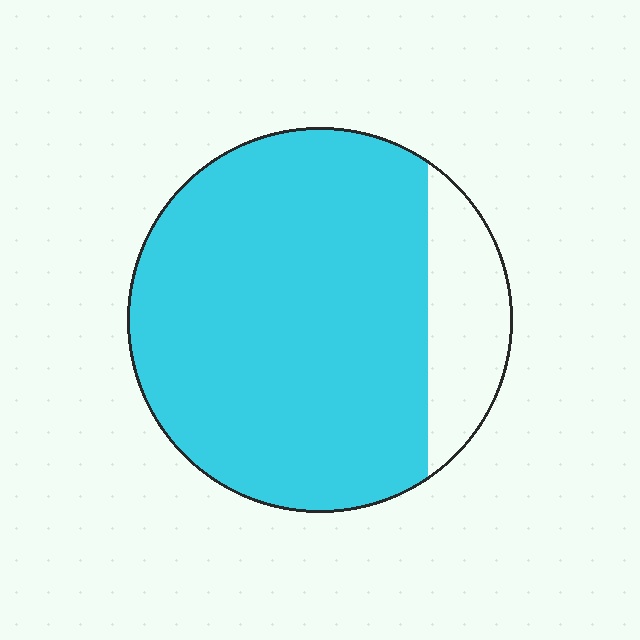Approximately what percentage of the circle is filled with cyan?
Approximately 85%.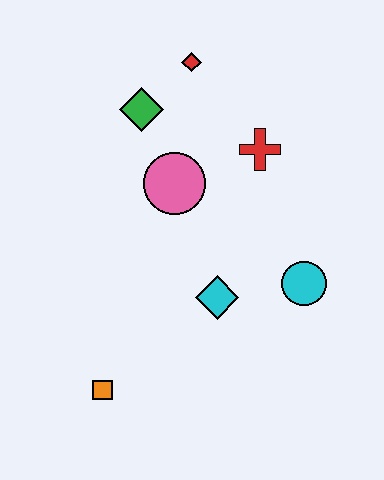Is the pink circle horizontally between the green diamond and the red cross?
Yes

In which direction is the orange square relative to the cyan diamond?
The orange square is to the left of the cyan diamond.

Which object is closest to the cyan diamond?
The cyan circle is closest to the cyan diamond.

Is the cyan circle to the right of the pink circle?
Yes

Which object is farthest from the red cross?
The orange square is farthest from the red cross.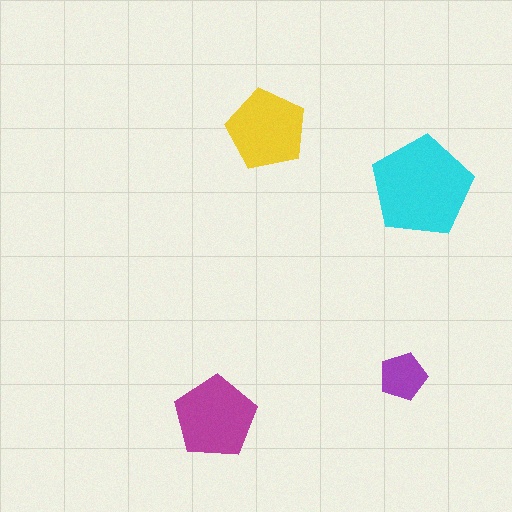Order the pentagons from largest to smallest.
the cyan one, the magenta one, the yellow one, the purple one.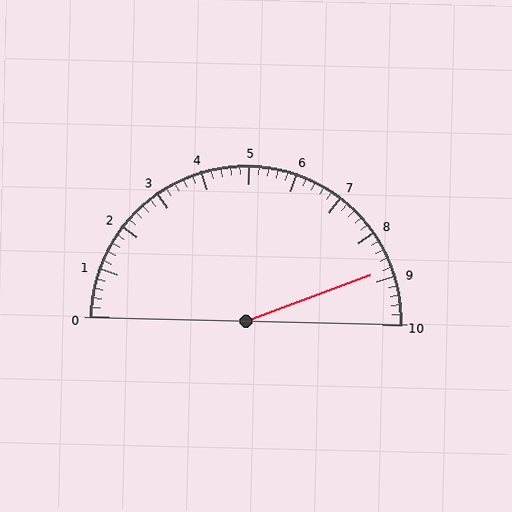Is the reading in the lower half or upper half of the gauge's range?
The reading is in the upper half of the range (0 to 10).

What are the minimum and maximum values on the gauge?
The gauge ranges from 0 to 10.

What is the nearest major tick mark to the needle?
The nearest major tick mark is 9.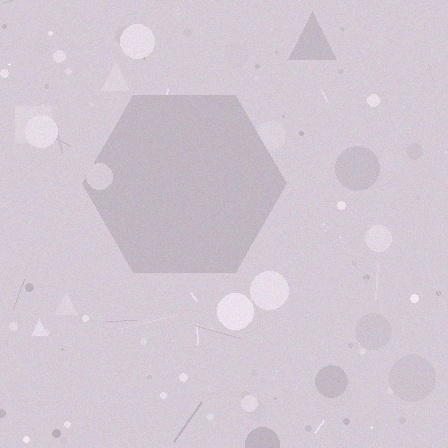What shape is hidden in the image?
A hexagon is hidden in the image.